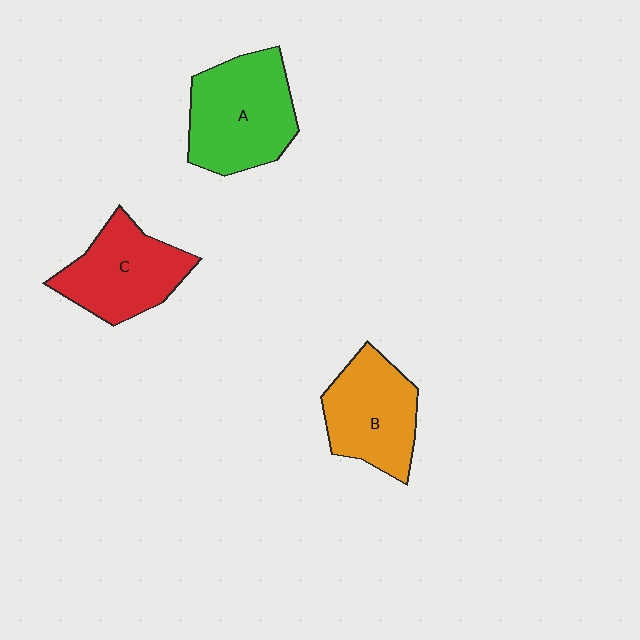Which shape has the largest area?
Shape A (green).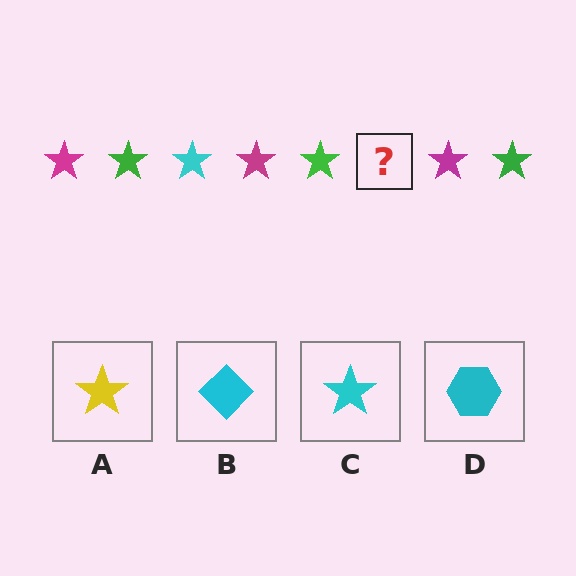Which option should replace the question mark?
Option C.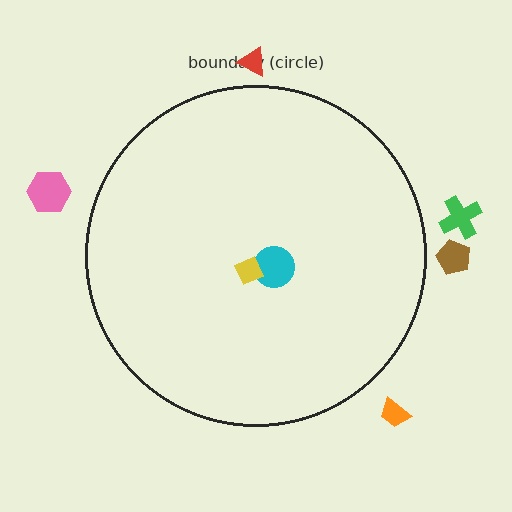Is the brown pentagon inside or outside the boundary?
Outside.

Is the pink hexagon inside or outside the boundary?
Outside.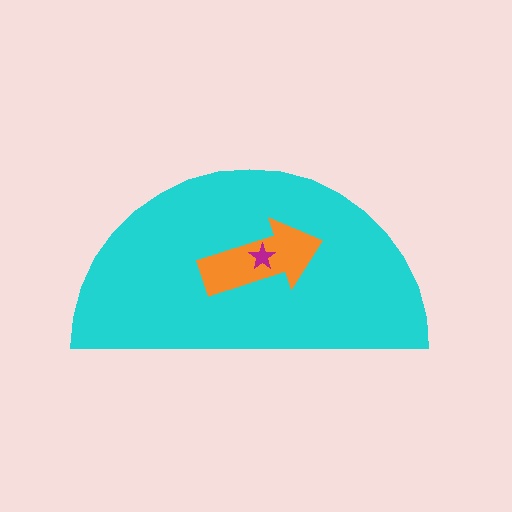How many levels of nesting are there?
3.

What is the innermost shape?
The magenta star.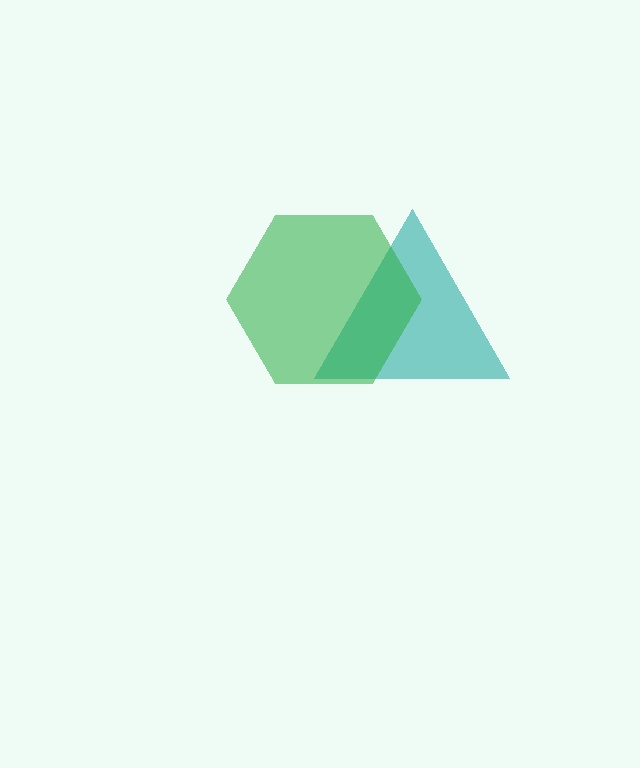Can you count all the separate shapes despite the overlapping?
Yes, there are 2 separate shapes.